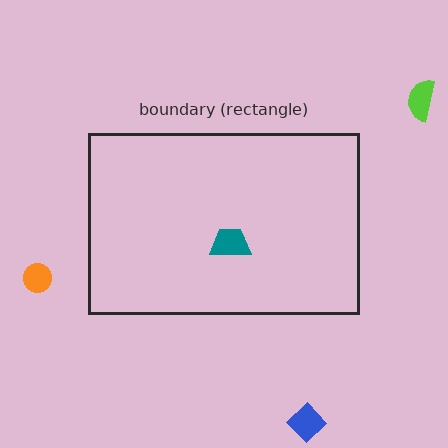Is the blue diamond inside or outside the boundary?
Outside.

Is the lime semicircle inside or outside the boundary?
Outside.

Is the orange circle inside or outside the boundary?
Outside.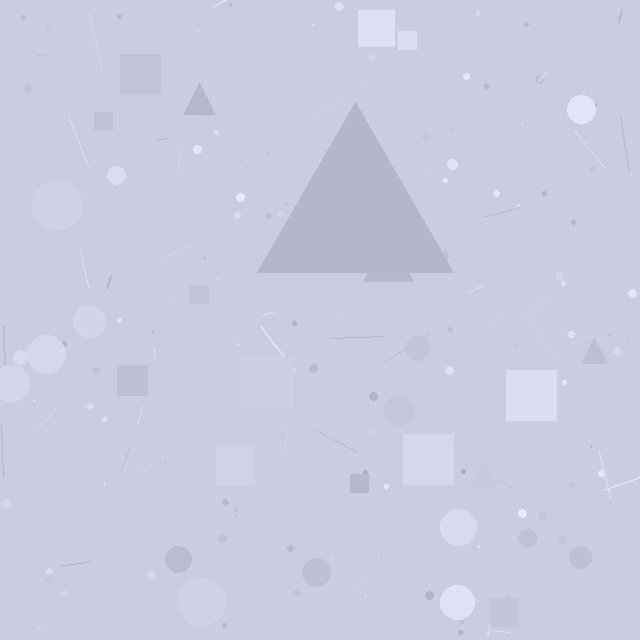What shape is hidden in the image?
A triangle is hidden in the image.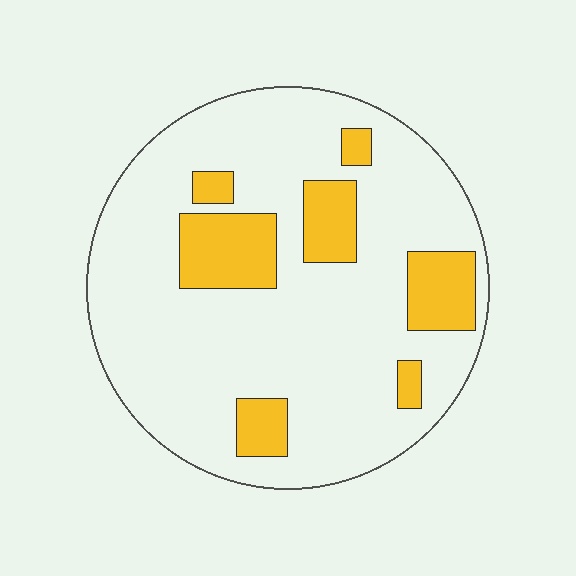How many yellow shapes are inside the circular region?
7.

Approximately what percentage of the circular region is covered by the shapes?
Approximately 20%.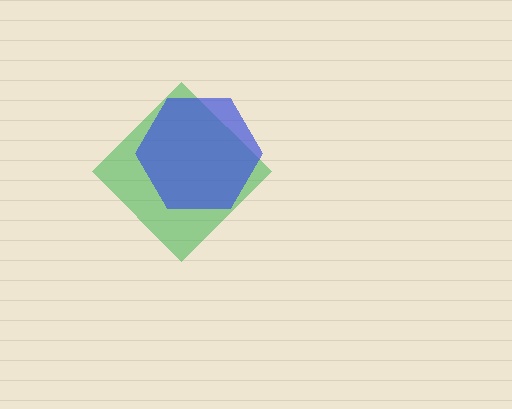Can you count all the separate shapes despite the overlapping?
Yes, there are 2 separate shapes.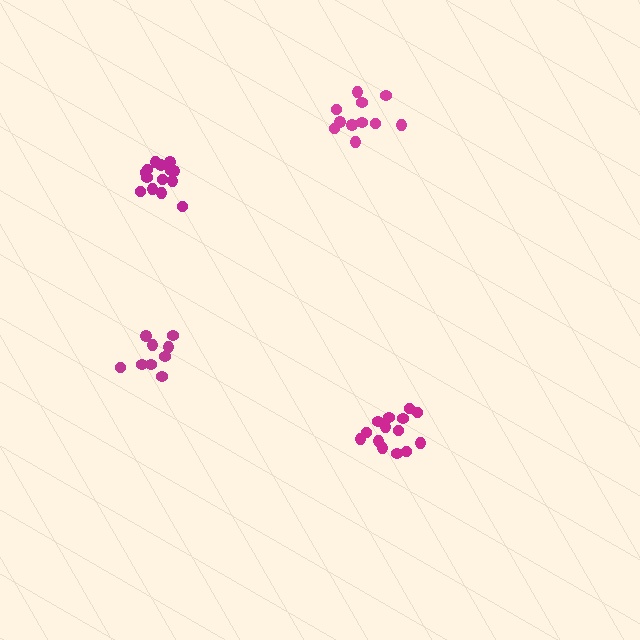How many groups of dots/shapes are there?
There are 4 groups.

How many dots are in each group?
Group 1: 11 dots, Group 2: 14 dots, Group 3: 9 dots, Group 4: 14 dots (48 total).